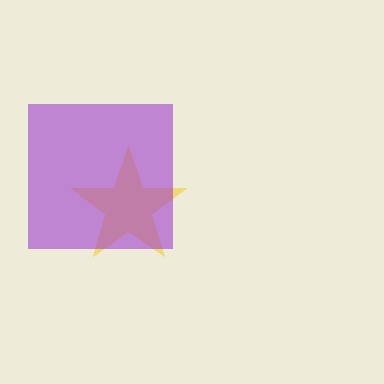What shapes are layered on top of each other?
The layered shapes are: a yellow star, a purple square.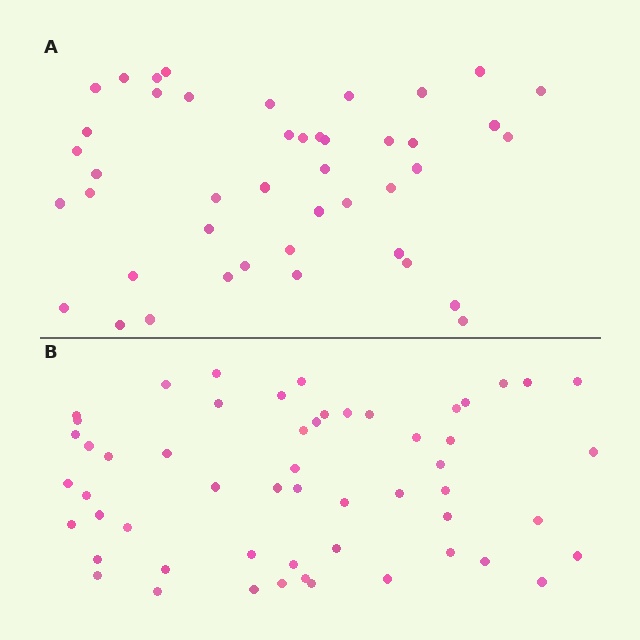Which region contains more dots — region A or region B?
Region B (the bottom region) has more dots.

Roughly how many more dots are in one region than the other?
Region B has roughly 12 or so more dots than region A.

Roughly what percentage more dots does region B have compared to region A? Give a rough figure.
About 25% more.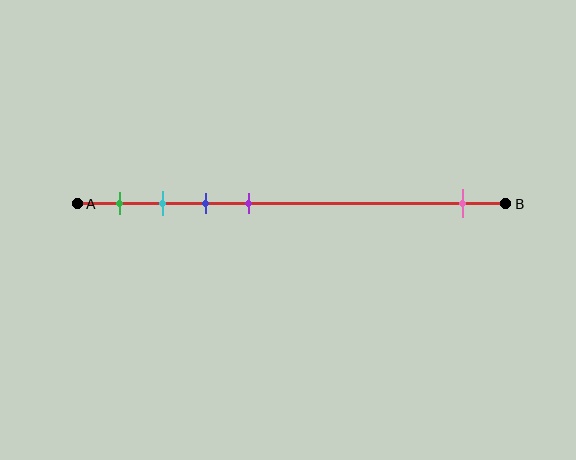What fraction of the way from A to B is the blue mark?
The blue mark is approximately 30% (0.3) of the way from A to B.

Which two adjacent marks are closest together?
The cyan and blue marks are the closest adjacent pair.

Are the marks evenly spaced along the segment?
No, the marks are not evenly spaced.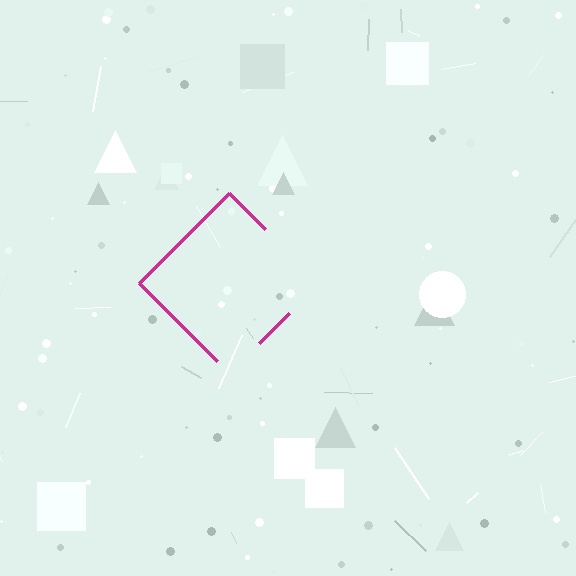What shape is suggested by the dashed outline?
The dashed outline suggests a diamond.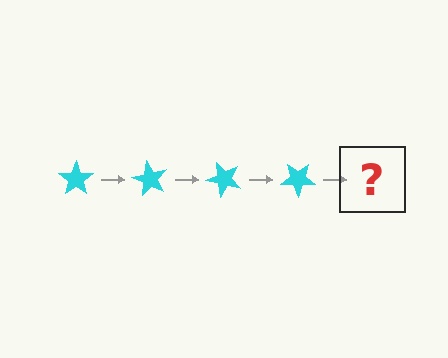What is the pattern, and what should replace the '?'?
The pattern is that the star rotates 60 degrees each step. The '?' should be a cyan star rotated 240 degrees.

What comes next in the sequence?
The next element should be a cyan star rotated 240 degrees.